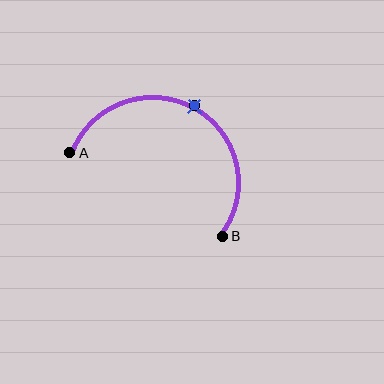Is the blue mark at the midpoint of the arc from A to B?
Yes. The blue mark lies on the arc at equal arc-length from both A and B — it is the arc midpoint.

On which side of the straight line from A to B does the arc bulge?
The arc bulges above the straight line connecting A and B.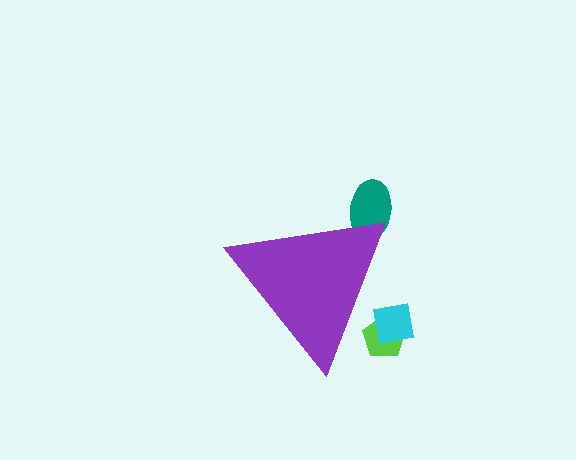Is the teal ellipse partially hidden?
Yes, the teal ellipse is partially hidden behind the purple triangle.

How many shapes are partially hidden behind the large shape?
3 shapes are partially hidden.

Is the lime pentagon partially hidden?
Yes, the lime pentagon is partially hidden behind the purple triangle.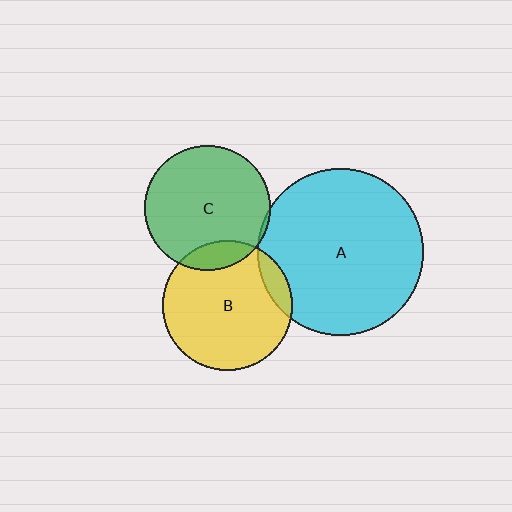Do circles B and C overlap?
Yes.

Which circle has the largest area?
Circle A (cyan).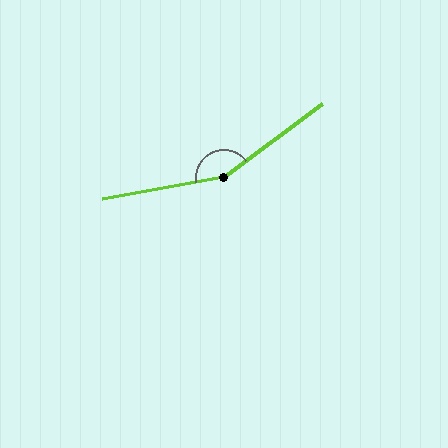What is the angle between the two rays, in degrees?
Approximately 153 degrees.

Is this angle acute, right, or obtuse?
It is obtuse.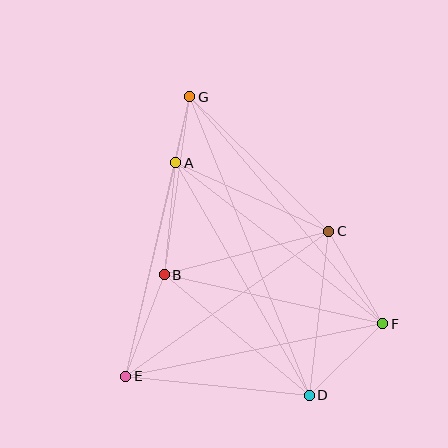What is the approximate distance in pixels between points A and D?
The distance between A and D is approximately 268 pixels.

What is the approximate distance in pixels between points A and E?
The distance between A and E is approximately 220 pixels.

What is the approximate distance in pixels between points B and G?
The distance between B and G is approximately 180 pixels.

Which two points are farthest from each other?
Points D and G are farthest from each other.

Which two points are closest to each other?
Points A and G are closest to each other.